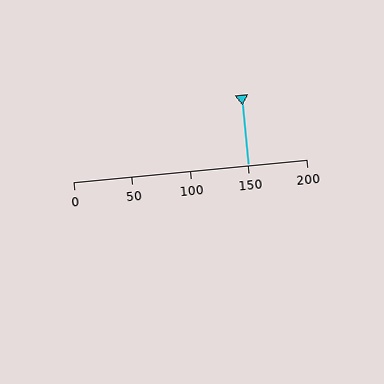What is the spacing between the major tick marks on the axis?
The major ticks are spaced 50 apart.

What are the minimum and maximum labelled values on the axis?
The axis runs from 0 to 200.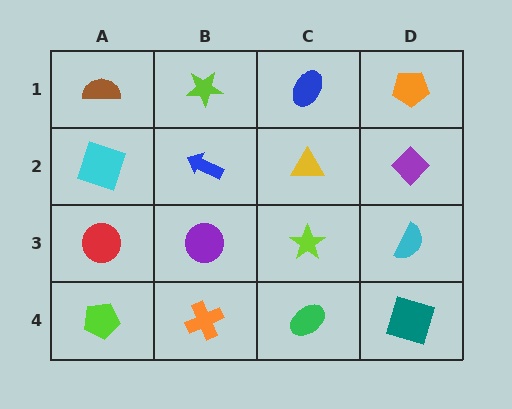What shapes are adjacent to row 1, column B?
A blue arrow (row 2, column B), a brown semicircle (row 1, column A), a blue ellipse (row 1, column C).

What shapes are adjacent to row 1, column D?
A purple diamond (row 2, column D), a blue ellipse (row 1, column C).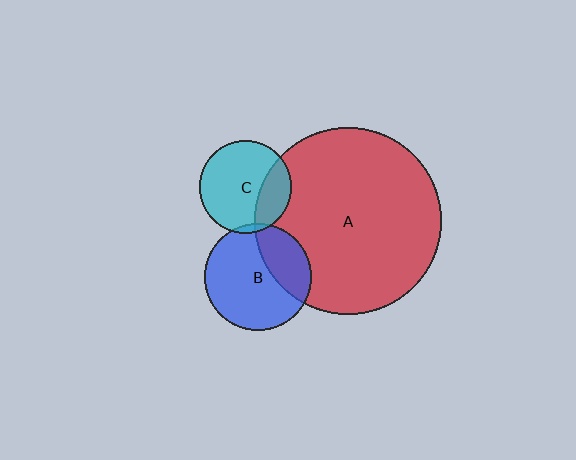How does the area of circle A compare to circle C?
Approximately 4.1 times.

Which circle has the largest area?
Circle A (red).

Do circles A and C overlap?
Yes.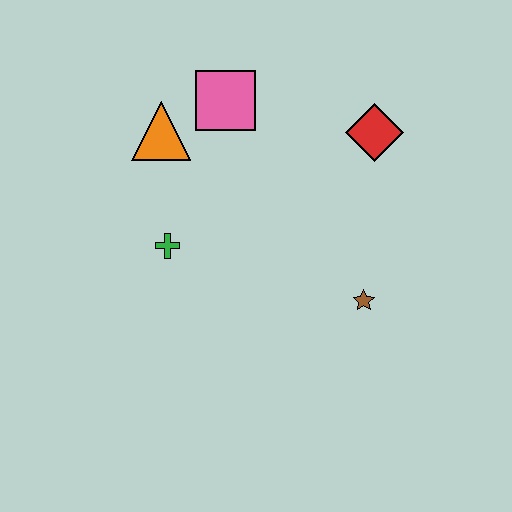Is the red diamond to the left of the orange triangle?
No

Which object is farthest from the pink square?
The brown star is farthest from the pink square.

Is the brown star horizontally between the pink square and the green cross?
No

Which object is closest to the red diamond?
The pink square is closest to the red diamond.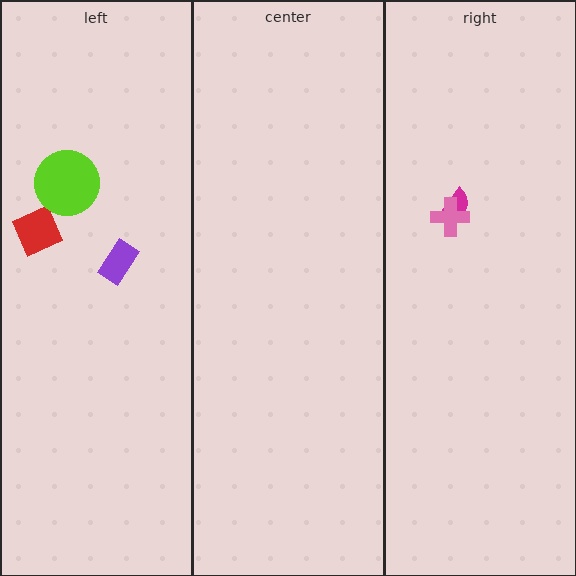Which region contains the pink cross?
The right region.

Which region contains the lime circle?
The left region.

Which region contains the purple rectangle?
The left region.